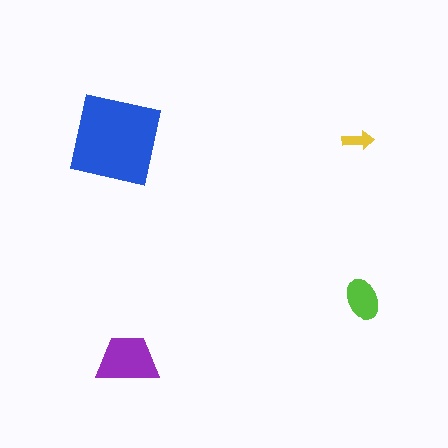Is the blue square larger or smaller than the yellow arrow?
Larger.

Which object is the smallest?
The yellow arrow.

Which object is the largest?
The blue square.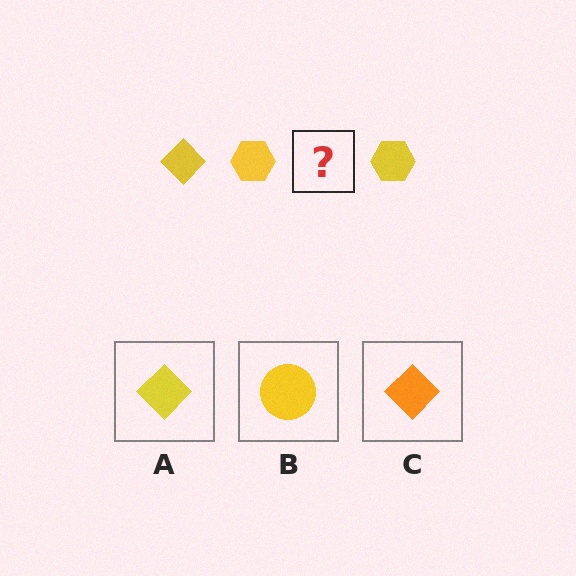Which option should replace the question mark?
Option A.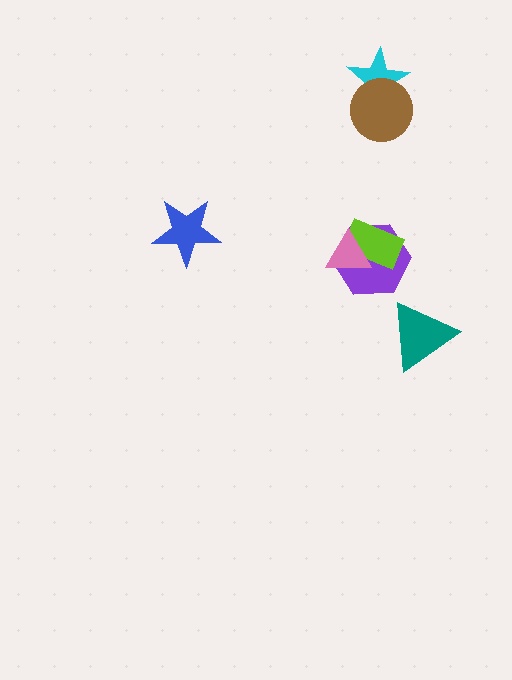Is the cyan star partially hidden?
Yes, it is partially covered by another shape.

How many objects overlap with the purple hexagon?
2 objects overlap with the purple hexagon.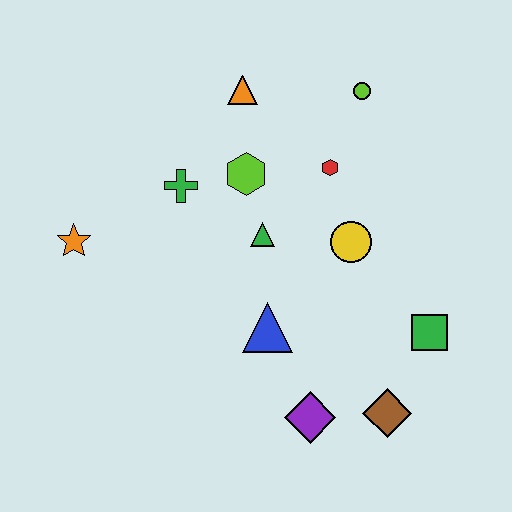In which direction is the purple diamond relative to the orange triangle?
The purple diamond is below the orange triangle.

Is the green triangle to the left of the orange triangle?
No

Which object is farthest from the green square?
The orange star is farthest from the green square.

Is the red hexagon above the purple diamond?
Yes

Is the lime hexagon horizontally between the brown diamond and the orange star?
Yes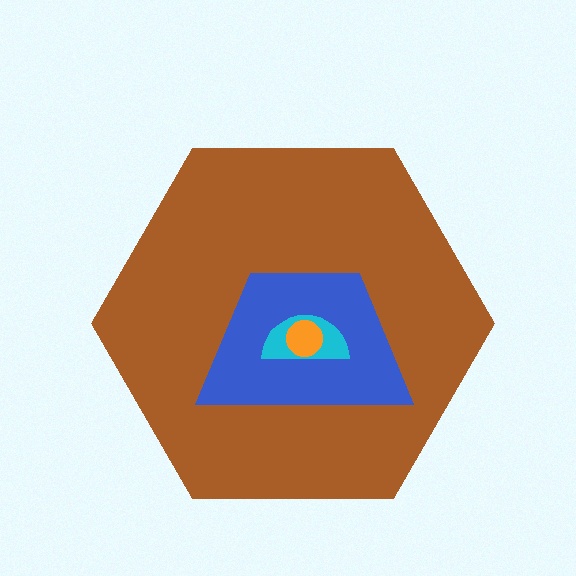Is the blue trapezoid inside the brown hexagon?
Yes.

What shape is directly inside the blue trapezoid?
The cyan semicircle.